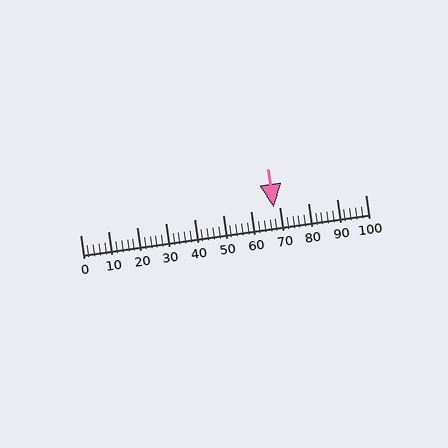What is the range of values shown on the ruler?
The ruler shows values from 0 to 100.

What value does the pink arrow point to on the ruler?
The pink arrow points to approximately 68.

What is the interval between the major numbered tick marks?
The major tick marks are spaced 10 units apart.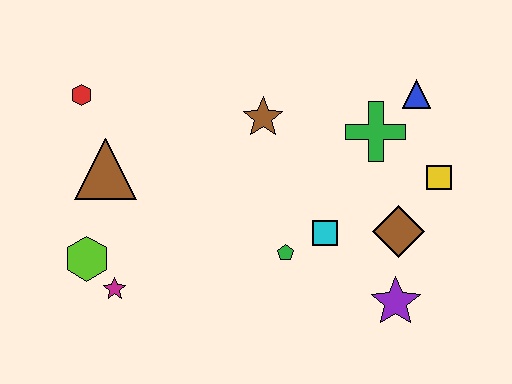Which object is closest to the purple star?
The brown diamond is closest to the purple star.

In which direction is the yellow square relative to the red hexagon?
The yellow square is to the right of the red hexagon.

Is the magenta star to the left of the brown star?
Yes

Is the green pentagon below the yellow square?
Yes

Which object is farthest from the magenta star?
The blue triangle is farthest from the magenta star.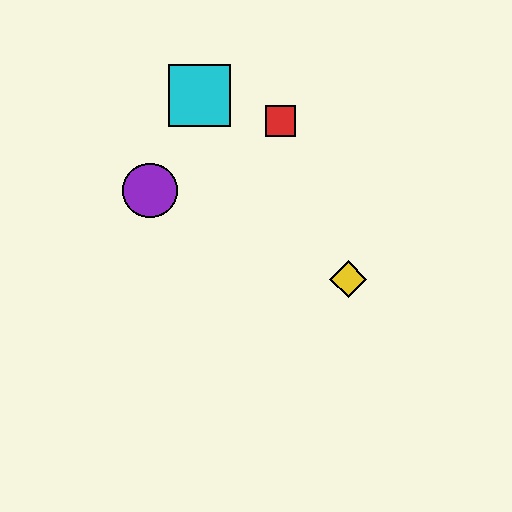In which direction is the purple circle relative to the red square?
The purple circle is to the left of the red square.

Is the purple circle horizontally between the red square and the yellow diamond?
No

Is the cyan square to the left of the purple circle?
No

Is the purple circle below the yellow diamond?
No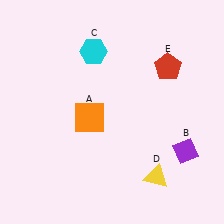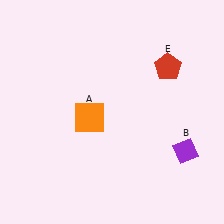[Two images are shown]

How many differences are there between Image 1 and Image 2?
There are 2 differences between the two images.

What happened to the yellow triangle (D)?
The yellow triangle (D) was removed in Image 2. It was in the bottom-right area of Image 1.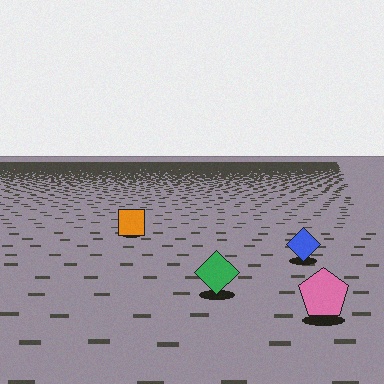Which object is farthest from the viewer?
The orange square is farthest from the viewer. It appears smaller and the ground texture around it is denser.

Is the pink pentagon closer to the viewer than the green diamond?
Yes. The pink pentagon is closer — you can tell from the texture gradient: the ground texture is coarser near it.